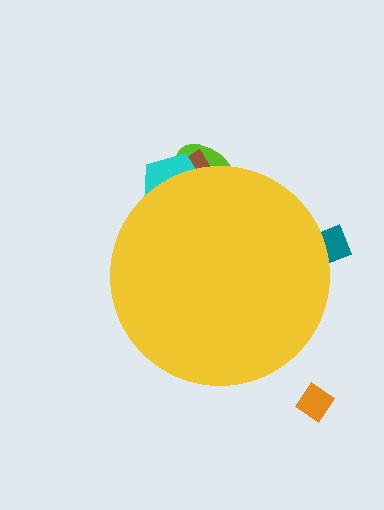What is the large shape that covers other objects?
A yellow circle.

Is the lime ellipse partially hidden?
Yes, the lime ellipse is partially hidden behind the yellow circle.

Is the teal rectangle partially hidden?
Yes, the teal rectangle is partially hidden behind the yellow circle.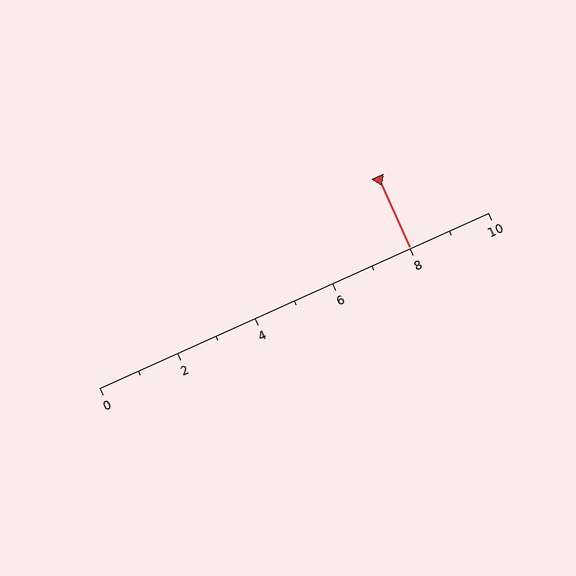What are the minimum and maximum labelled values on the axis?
The axis runs from 0 to 10.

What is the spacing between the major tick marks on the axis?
The major ticks are spaced 2 apart.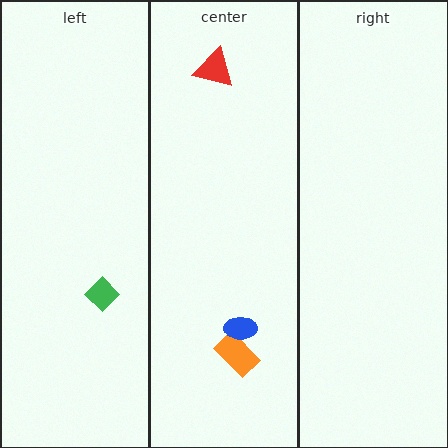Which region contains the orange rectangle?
The center region.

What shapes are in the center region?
The red triangle, the orange rectangle, the blue ellipse.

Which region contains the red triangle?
The center region.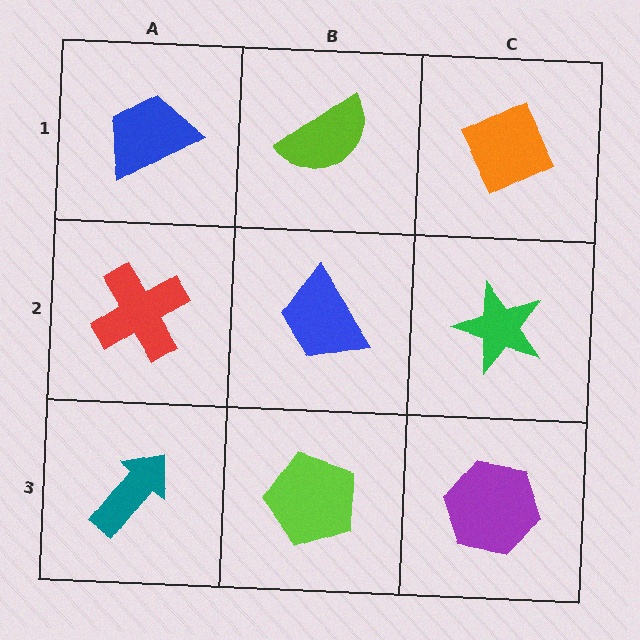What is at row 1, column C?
An orange diamond.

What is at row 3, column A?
A teal arrow.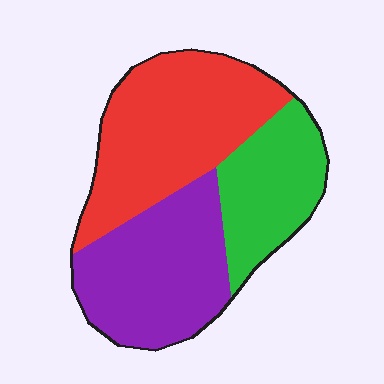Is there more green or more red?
Red.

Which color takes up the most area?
Red, at roughly 40%.